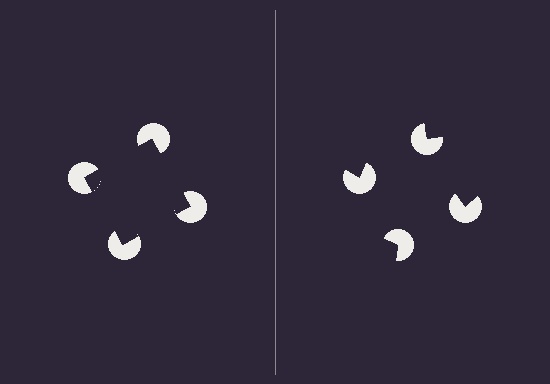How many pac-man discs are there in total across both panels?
8 — 4 on each side.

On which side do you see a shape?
An illusory square appears on the left side. On the right side the wedge cuts are rotated, so no coherent shape forms.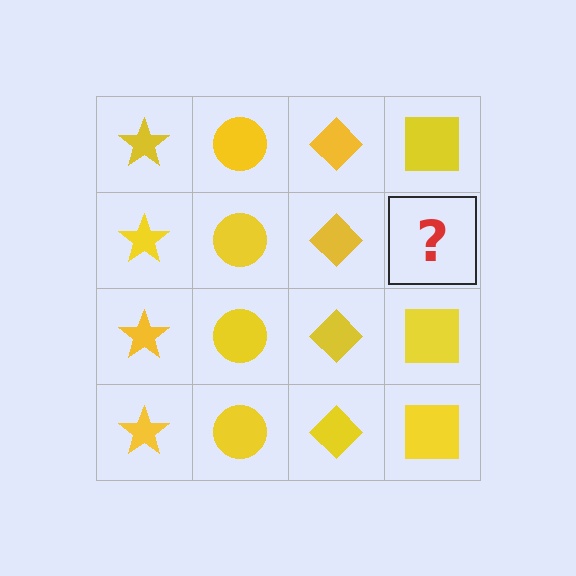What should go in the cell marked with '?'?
The missing cell should contain a yellow square.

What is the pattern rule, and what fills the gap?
The rule is that each column has a consistent shape. The gap should be filled with a yellow square.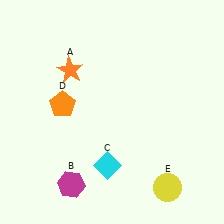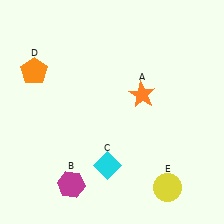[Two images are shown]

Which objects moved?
The objects that moved are: the orange star (A), the orange pentagon (D).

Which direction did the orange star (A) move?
The orange star (A) moved right.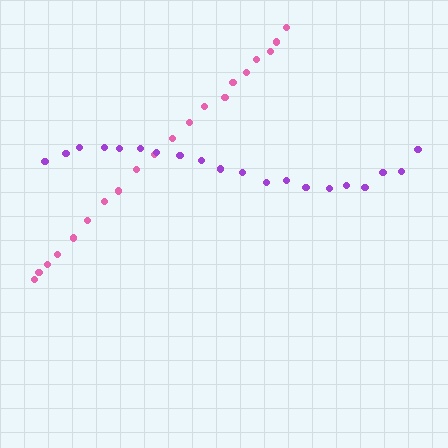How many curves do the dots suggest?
There are 2 distinct paths.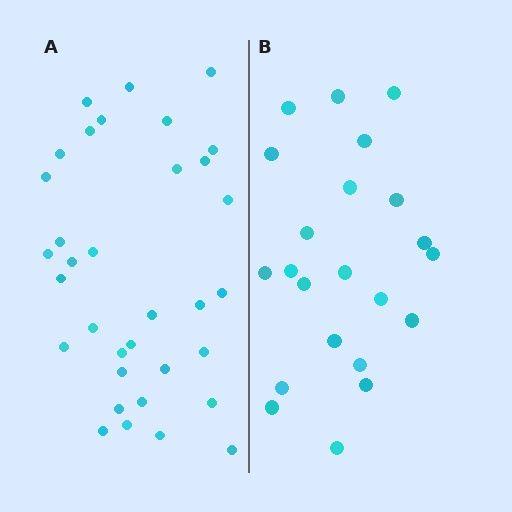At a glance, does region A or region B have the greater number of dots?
Region A (the left region) has more dots.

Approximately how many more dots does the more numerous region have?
Region A has roughly 12 or so more dots than region B.